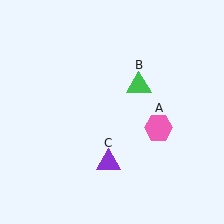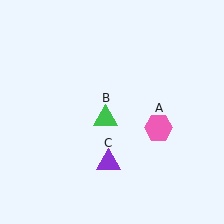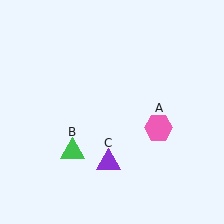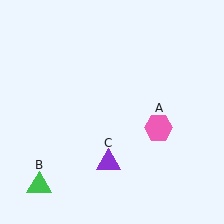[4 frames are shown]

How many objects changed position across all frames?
1 object changed position: green triangle (object B).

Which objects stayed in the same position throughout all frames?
Pink hexagon (object A) and purple triangle (object C) remained stationary.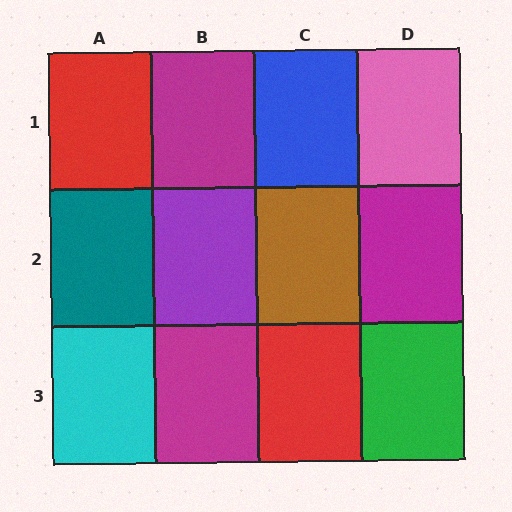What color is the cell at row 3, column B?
Magenta.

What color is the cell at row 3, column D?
Green.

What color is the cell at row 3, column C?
Red.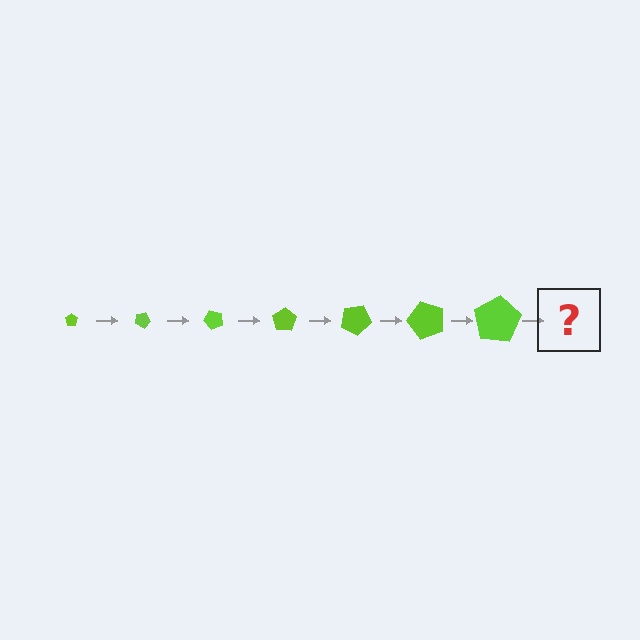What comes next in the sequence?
The next element should be a pentagon, larger than the previous one and rotated 175 degrees from the start.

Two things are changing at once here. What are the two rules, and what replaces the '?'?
The two rules are that the pentagon grows larger each step and it rotates 25 degrees each step. The '?' should be a pentagon, larger than the previous one and rotated 175 degrees from the start.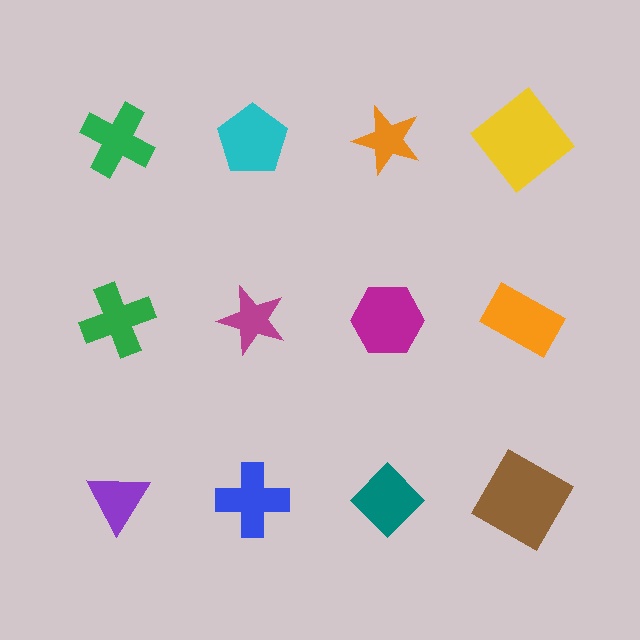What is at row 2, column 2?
A magenta star.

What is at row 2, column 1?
A green cross.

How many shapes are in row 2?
4 shapes.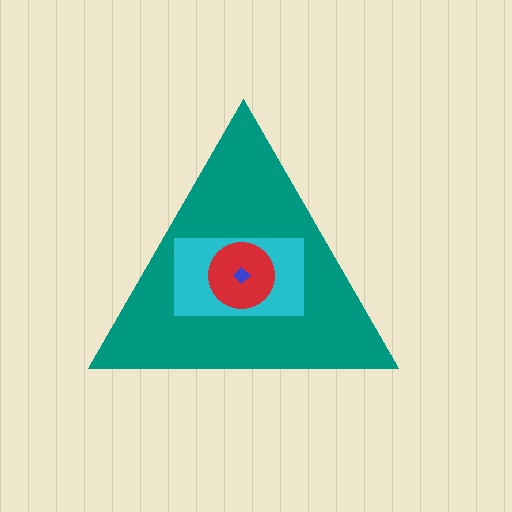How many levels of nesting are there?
4.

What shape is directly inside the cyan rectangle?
The red circle.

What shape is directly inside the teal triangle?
The cyan rectangle.